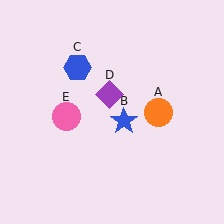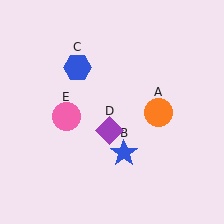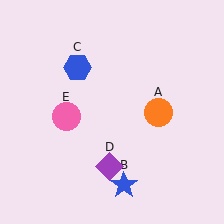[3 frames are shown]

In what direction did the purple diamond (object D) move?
The purple diamond (object D) moved down.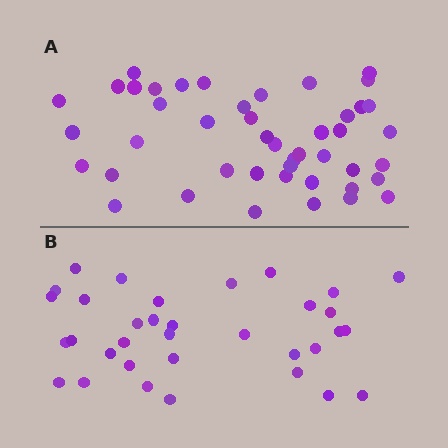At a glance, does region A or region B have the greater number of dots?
Region A (the top region) has more dots.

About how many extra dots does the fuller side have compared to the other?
Region A has roughly 12 or so more dots than region B.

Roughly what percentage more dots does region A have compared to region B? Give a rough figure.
About 30% more.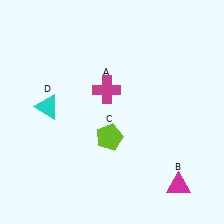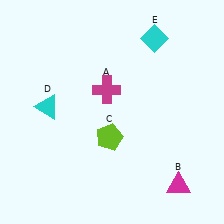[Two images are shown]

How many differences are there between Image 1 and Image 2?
There is 1 difference between the two images.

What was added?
A cyan diamond (E) was added in Image 2.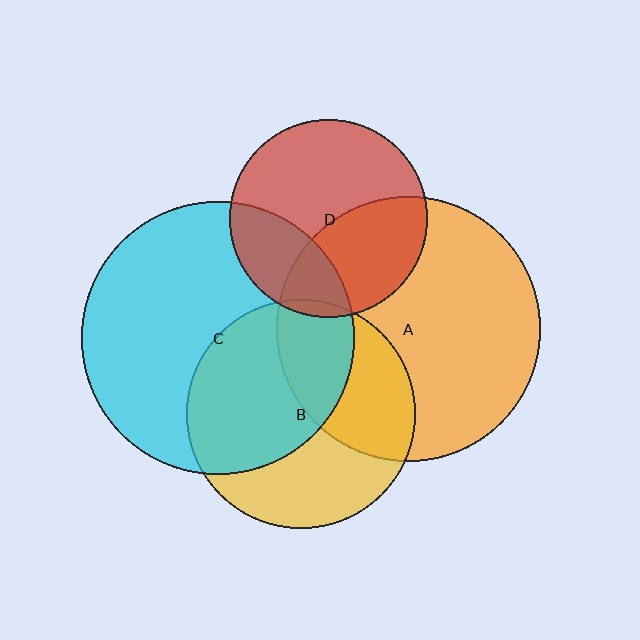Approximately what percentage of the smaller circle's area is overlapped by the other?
Approximately 55%.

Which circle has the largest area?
Circle C (cyan).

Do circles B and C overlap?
Yes.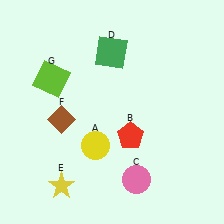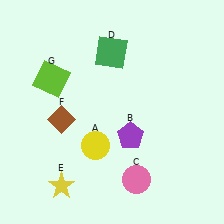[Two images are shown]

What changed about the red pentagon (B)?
In Image 1, B is red. In Image 2, it changed to purple.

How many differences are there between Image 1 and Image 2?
There is 1 difference between the two images.